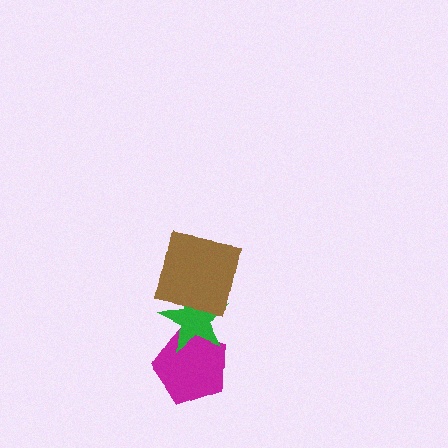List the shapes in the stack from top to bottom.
From top to bottom: the brown square, the green star, the magenta pentagon.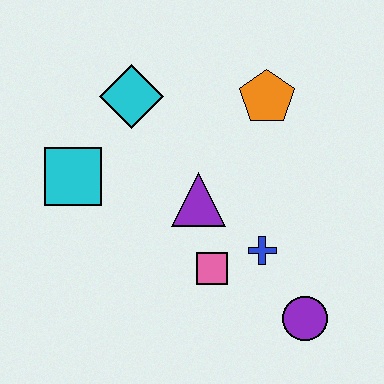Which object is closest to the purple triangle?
The pink square is closest to the purple triangle.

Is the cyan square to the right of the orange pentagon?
No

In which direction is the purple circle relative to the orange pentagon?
The purple circle is below the orange pentagon.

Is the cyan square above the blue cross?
Yes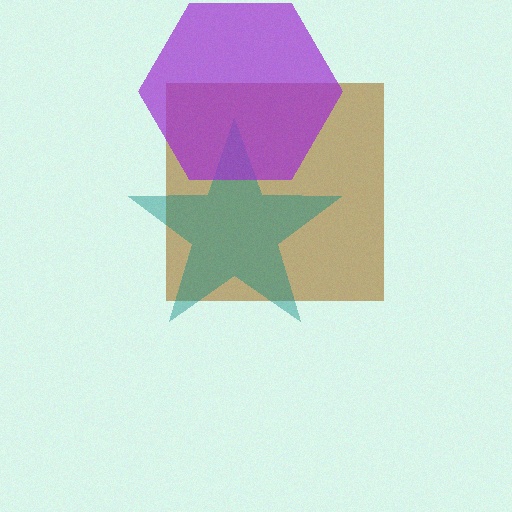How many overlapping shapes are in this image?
There are 3 overlapping shapes in the image.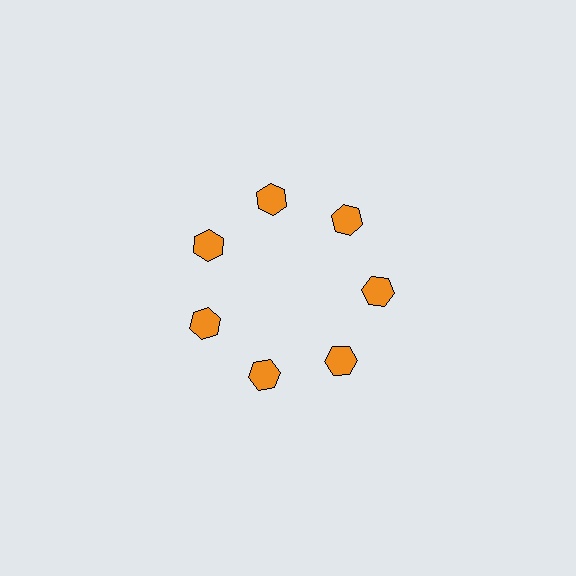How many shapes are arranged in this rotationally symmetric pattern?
There are 7 shapes, arranged in 7 groups of 1.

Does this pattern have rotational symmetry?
Yes, this pattern has 7-fold rotational symmetry. It looks the same after rotating 51 degrees around the center.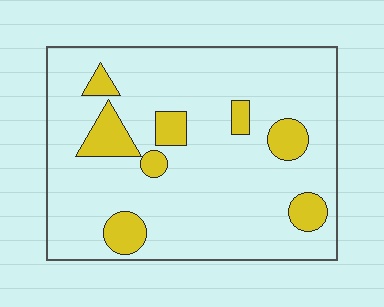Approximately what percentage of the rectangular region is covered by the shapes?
Approximately 15%.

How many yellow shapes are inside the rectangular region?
8.